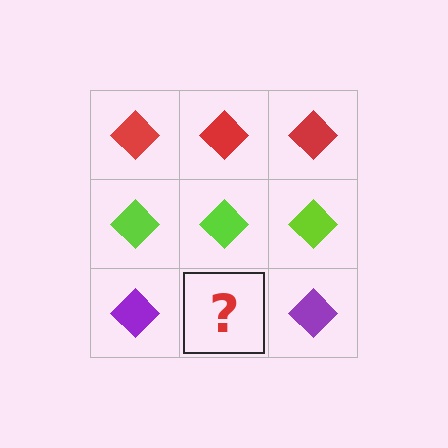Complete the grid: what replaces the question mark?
The question mark should be replaced with a purple diamond.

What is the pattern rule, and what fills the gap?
The rule is that each row has a consistent color. The gap should be filled with a purple diamond.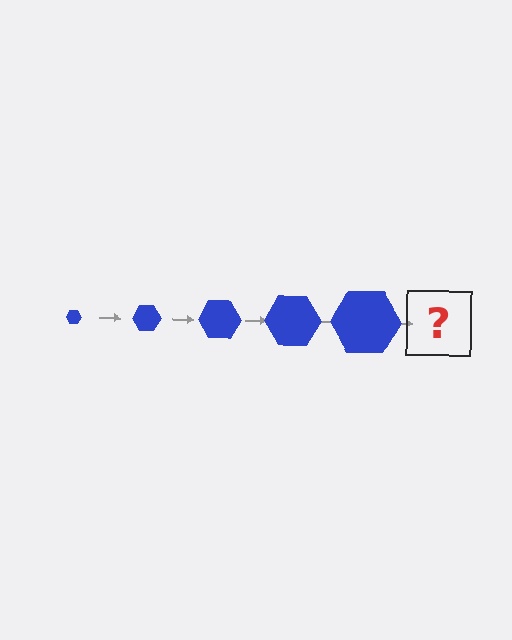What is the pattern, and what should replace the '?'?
The pattern is that the hexagon gets progressively larger each step. The '?' should be a blue hexagon, larger than the previous one.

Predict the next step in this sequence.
The next step is a blue hexagon, larger than the previous one.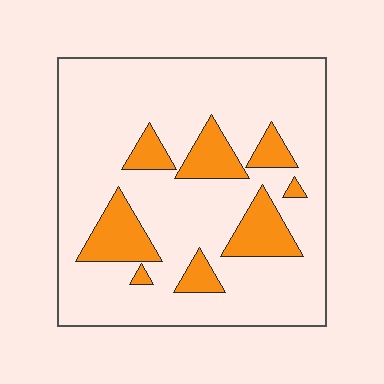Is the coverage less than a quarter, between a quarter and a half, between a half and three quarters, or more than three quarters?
Less than a quarter.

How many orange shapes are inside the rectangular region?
8.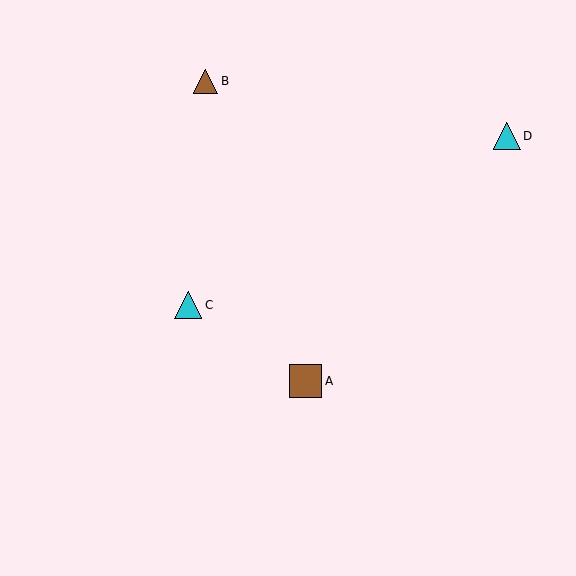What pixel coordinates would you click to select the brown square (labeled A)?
Click at (306, 381) to select the brown square A.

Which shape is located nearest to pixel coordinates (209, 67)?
The brown triangle (labeled B) at (206, 81) is nearest to that location.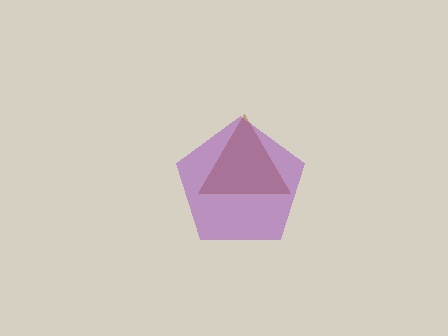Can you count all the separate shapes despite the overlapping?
Yes, there are 2 separate shapes.